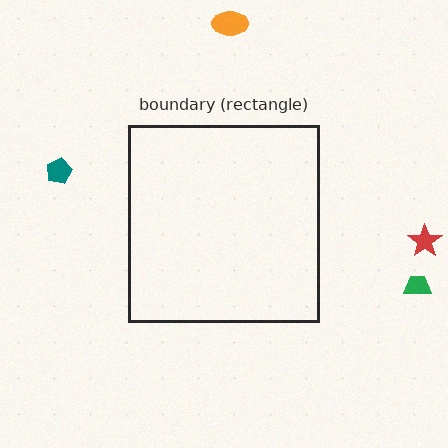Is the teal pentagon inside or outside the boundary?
Outside.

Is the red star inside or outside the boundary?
Outside.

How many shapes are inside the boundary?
0 inside, 4 outside.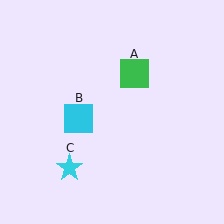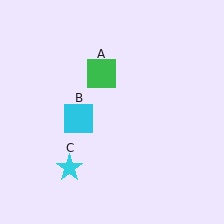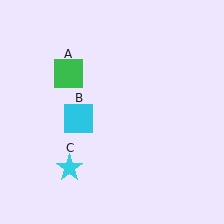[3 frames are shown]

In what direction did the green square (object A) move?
The green square (object A) moved left.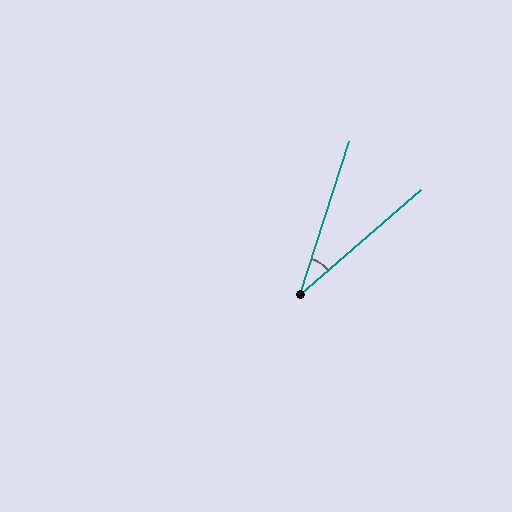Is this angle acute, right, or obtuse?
It is acute.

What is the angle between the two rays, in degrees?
Approximately 31 degrees.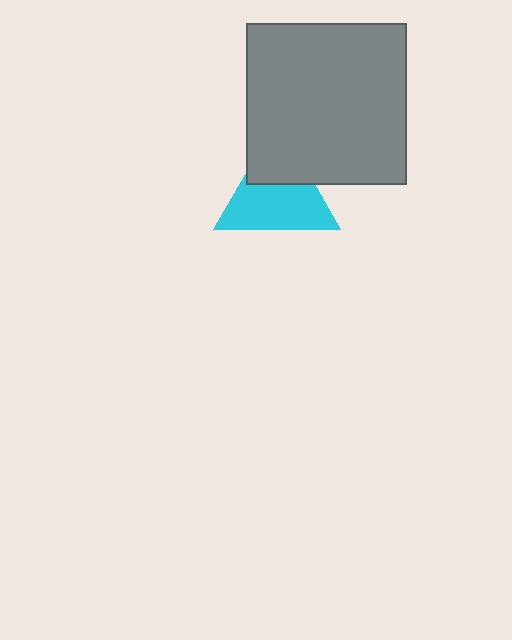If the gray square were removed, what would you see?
You would see the complete cyan triangle.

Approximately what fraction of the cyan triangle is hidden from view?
Roughly 36% of the cyan triangle is hidden behind the gray square.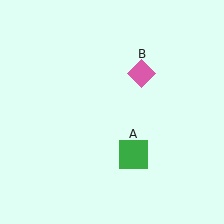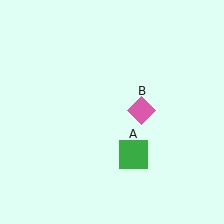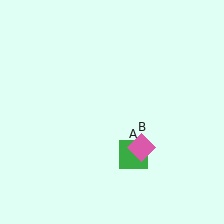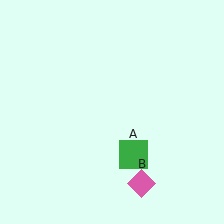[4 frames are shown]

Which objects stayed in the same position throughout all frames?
Green square (object A) remained stationary.